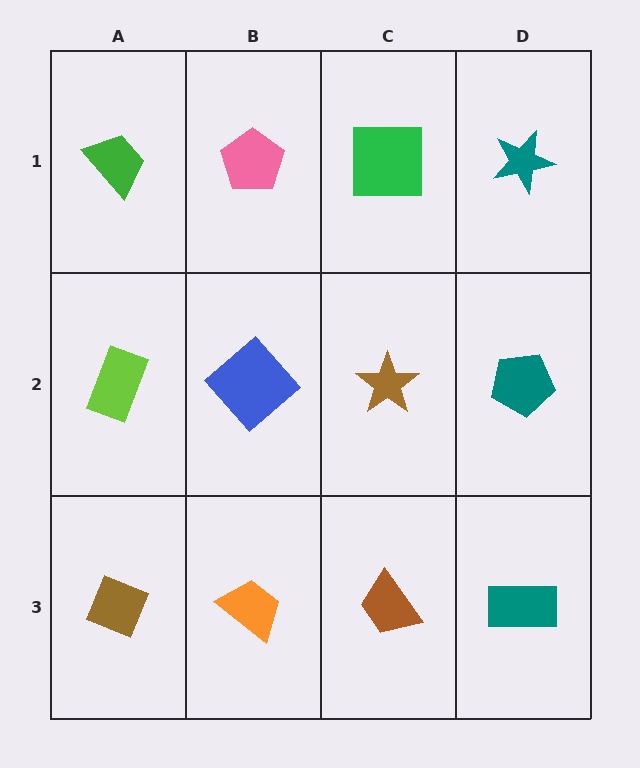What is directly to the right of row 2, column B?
A brown star.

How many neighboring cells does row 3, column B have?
3.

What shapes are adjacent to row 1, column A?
A lime rectangle (row 2, column A), a pink pentagon (row 1, column B).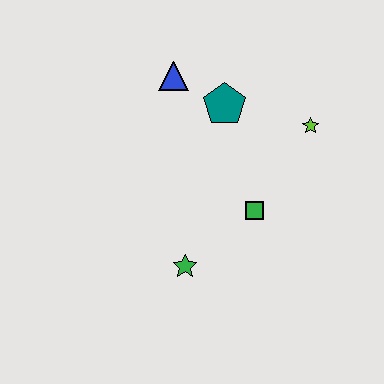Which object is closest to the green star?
The green square is closest to the green star.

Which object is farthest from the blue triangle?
The green star is farthest from the blue triangle.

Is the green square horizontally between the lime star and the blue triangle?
Yes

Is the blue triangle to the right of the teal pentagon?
No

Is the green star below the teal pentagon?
Yes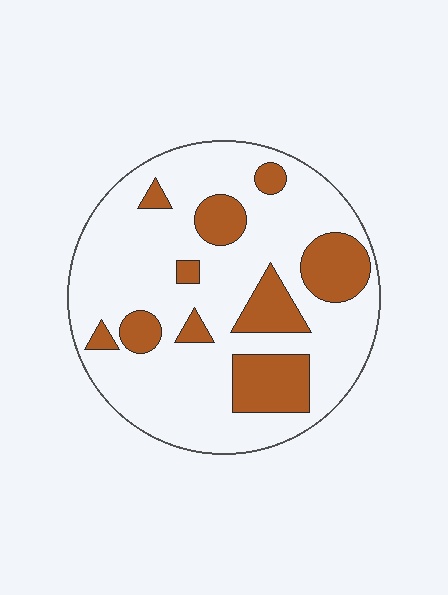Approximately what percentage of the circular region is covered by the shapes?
Approximately 25%.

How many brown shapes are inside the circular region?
10.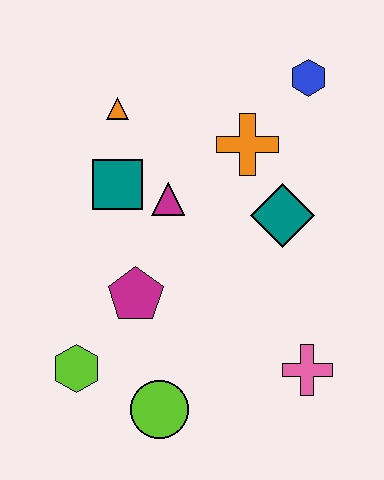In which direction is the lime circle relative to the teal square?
The lime circle is below the teal square.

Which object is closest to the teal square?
The magenta triangle is closest to the teal square.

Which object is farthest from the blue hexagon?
The lime hexagon is farthest from the blue hexagon.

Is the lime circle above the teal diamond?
No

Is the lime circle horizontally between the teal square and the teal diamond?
Yes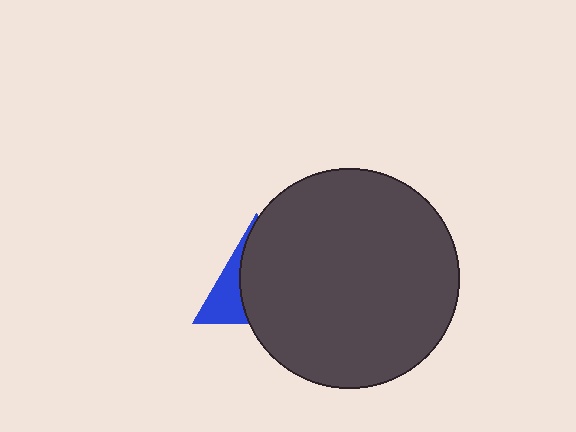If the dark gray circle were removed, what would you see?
You would see the complete blue triangle.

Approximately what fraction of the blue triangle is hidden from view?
Roughly 69% of the blue triangle is hidden behind the dark gray circle.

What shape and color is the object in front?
The object in front is a dark gray circle.